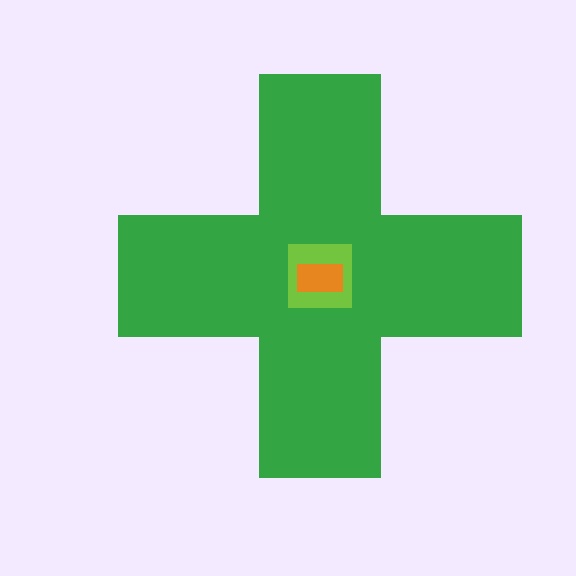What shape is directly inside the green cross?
The lime square.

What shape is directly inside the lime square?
The orange rectangle.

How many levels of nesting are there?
3.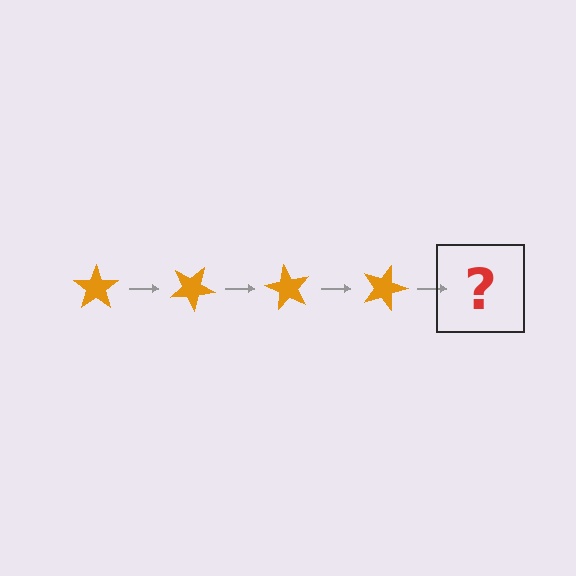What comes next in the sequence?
The next element should be an orange star rotated 120 degrees.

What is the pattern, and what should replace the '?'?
The pattern is that the star rotates 30 degrees each step. The '?' should be an orange star rotated 120 degrees.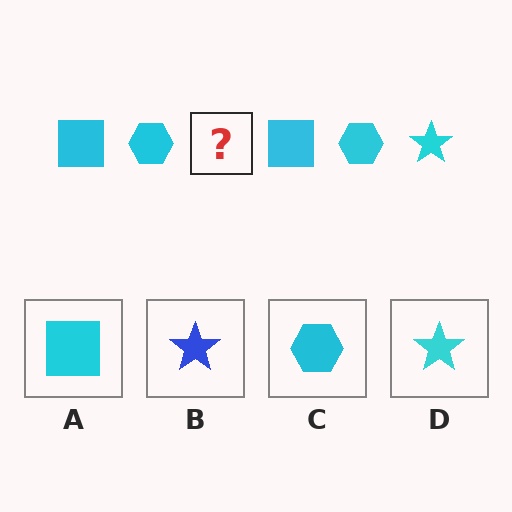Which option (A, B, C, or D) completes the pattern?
D.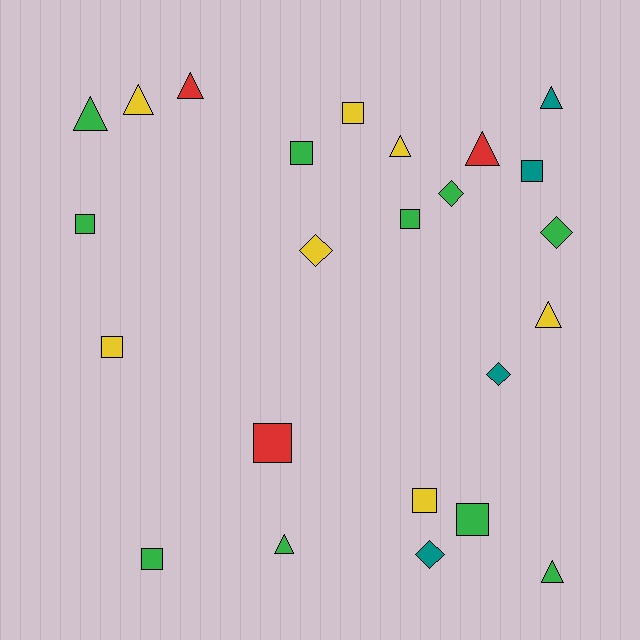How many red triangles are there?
There are 2 red triangles.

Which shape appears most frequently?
Square, with 10 objects.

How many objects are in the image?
There are 24 objects.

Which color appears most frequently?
Green, with 10 objects.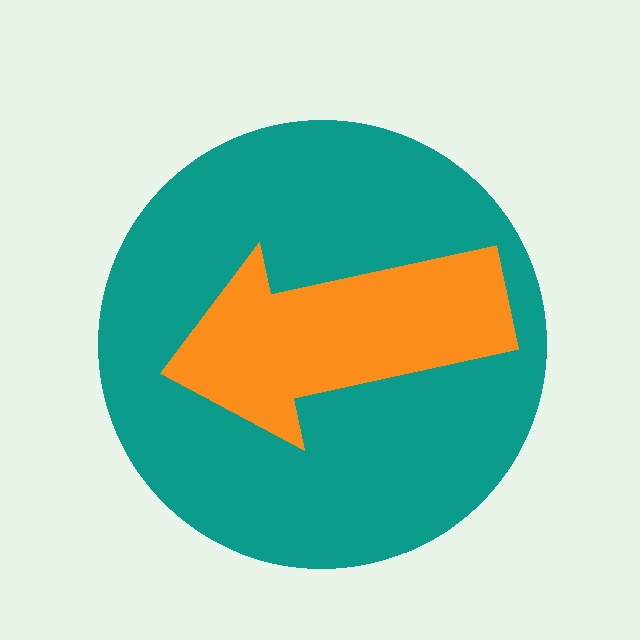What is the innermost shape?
The orange arrow.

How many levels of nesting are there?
2.